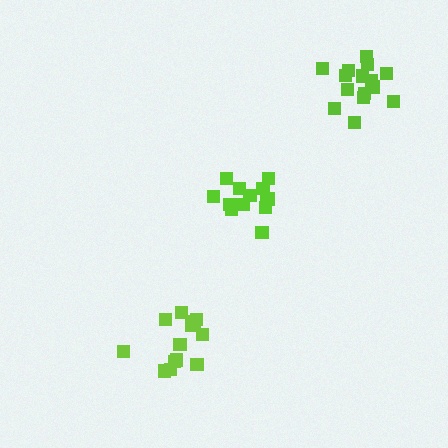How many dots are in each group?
Group 1: 13 dots, Group 2: 13 dots, Group 3: 16 dots (42 total).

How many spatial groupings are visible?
There are 3 spatial groupings.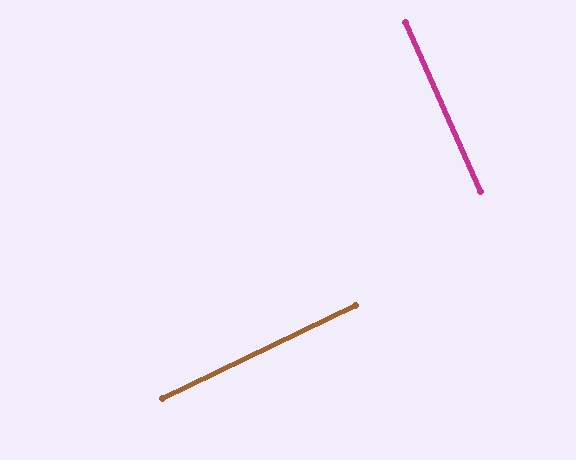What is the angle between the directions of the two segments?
Approximately 88 degrees.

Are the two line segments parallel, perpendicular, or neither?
Perpendicular — they meet at approximately 88°.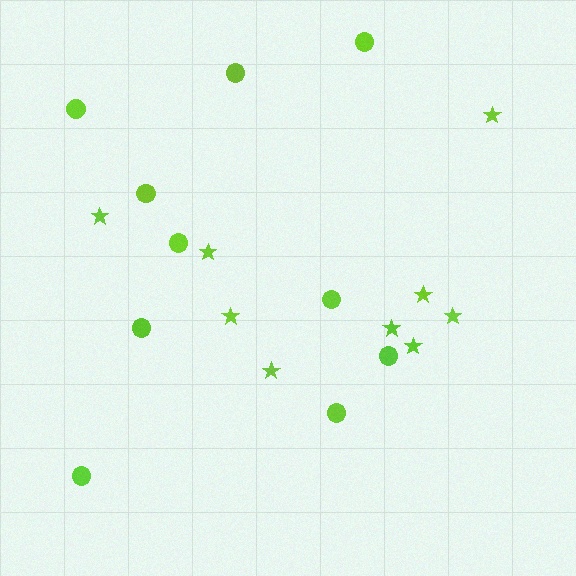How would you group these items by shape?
There are 2 groups: one group of stars (9) and one group of circles (10).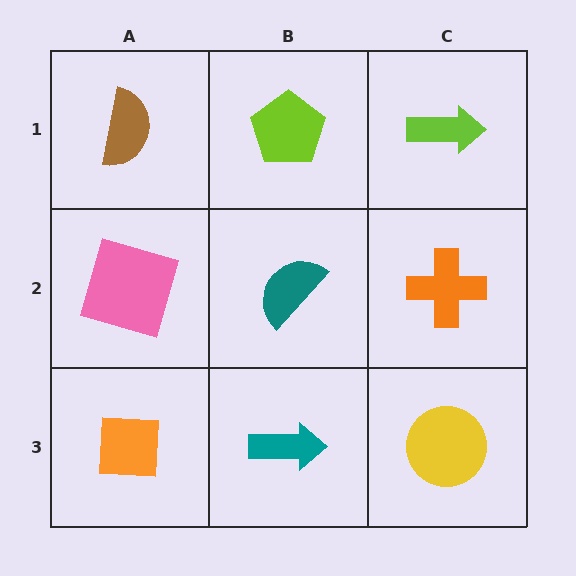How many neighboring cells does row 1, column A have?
2.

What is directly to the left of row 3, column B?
An orange square.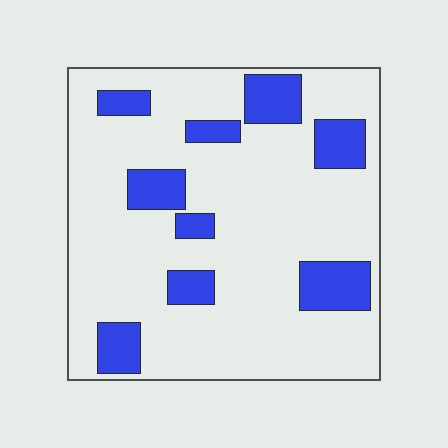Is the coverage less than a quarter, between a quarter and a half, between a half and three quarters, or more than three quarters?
Less than a quarter.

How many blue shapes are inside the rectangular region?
9.